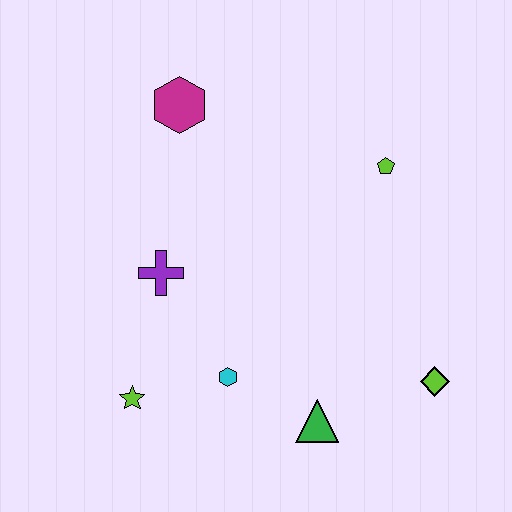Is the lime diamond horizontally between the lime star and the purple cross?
No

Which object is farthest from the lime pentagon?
The lime star is farthest from the lime pentagon.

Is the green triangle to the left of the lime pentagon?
Yes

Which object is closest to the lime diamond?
The green triangle is closest to the lime diamond.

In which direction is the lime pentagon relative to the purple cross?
The lime pentagon is to the right of the purple cross.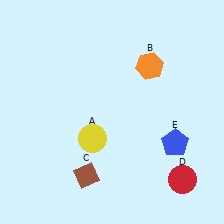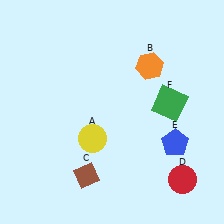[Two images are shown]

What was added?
A green square (F) was added in Image 2.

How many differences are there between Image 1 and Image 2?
There is 1 difference between the two images.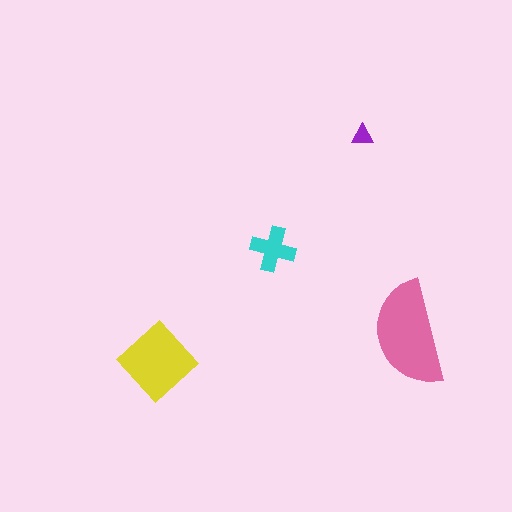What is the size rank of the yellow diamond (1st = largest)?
2nd.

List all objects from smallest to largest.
The purple triangle, the cyan cross, the yellow diamond, the pink semicircle.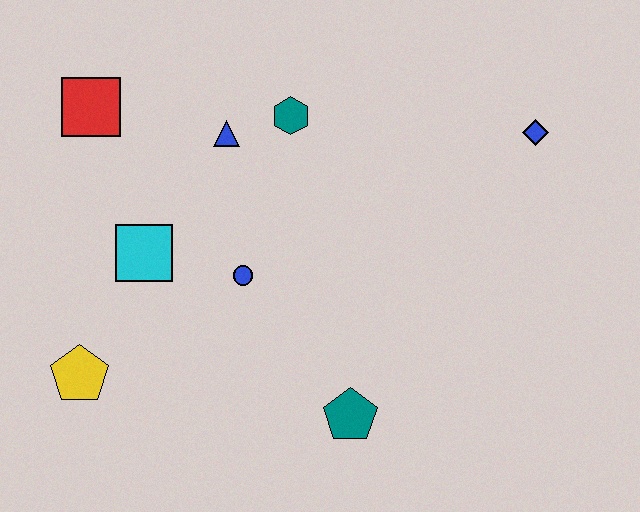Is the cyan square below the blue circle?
No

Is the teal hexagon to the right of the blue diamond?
No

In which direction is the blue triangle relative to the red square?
The blue triangle is to the right of the red square.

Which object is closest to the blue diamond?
The teal hexagon is closest to the blue diamond.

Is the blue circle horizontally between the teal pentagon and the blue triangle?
Yes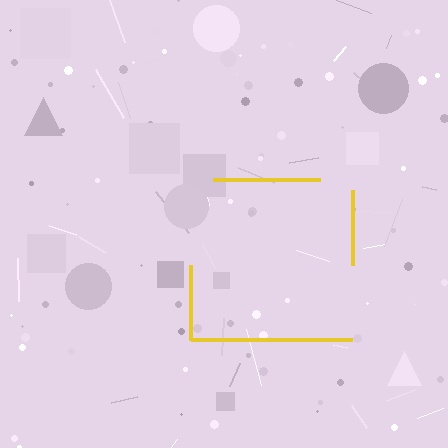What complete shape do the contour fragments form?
The contour fragments form a square.